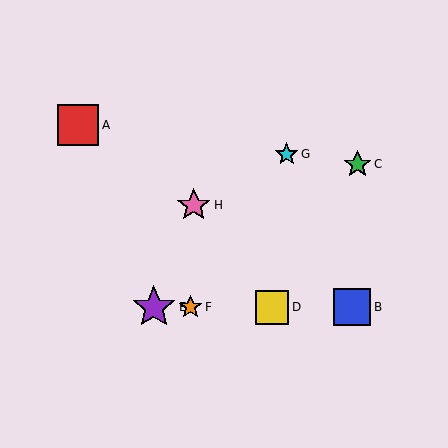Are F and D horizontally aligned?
Yes, both are at y≈307.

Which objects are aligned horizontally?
Objects B, D, E, F are aligned horizontally.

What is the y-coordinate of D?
Object D is at y≈307.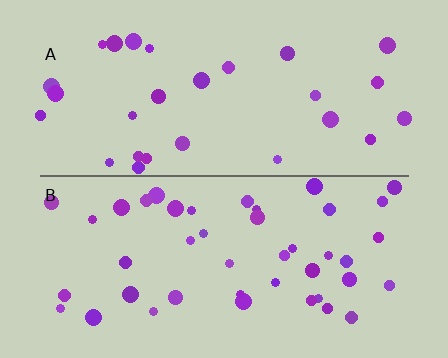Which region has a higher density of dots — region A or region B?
B (the bottom).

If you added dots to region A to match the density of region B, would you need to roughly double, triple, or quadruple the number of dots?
Approximately double.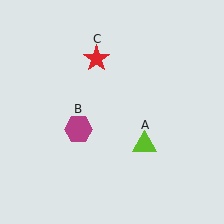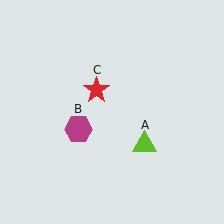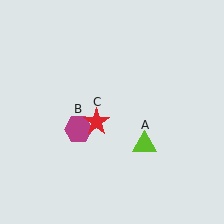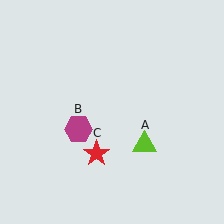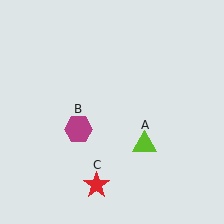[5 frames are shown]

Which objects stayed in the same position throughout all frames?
Lime triangle (object A) and magenta hexagon (object B) remained stationary.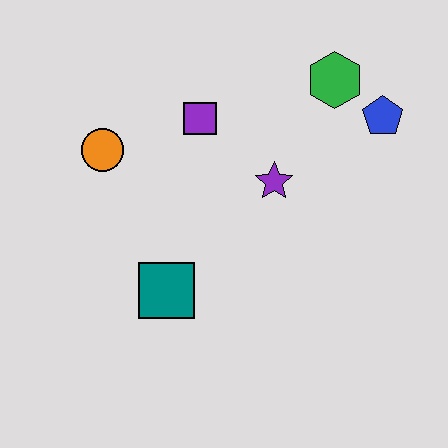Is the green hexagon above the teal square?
Yes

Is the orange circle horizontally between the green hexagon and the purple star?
No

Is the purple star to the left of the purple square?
No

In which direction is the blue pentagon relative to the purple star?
The blue pentagon is to the right of the purple star.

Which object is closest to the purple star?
The purple square is closest to the purple star.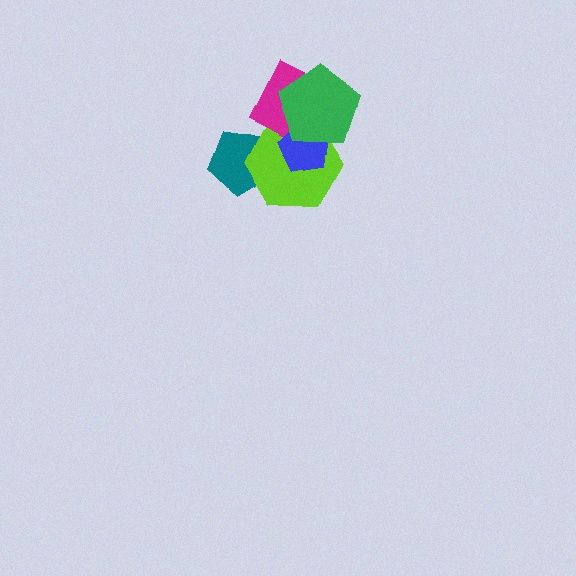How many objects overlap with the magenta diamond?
3 objects overlap with the magenta diamond.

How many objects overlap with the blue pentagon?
3 objects overlap with the blue pentagon.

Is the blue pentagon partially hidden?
Yes, it is partially covered by another shape.